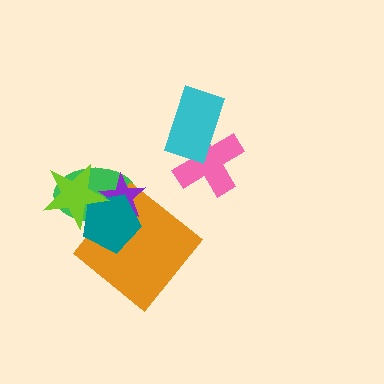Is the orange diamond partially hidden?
Yes, it is partially covered by another shape.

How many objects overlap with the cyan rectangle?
1 object overlaps with the cyan rectangle.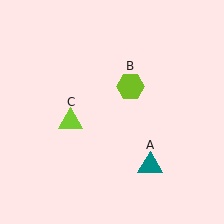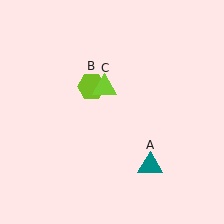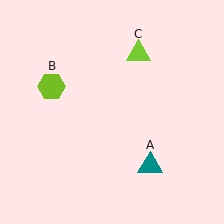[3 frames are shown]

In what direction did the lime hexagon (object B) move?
The lime hexagon (object B) moved left.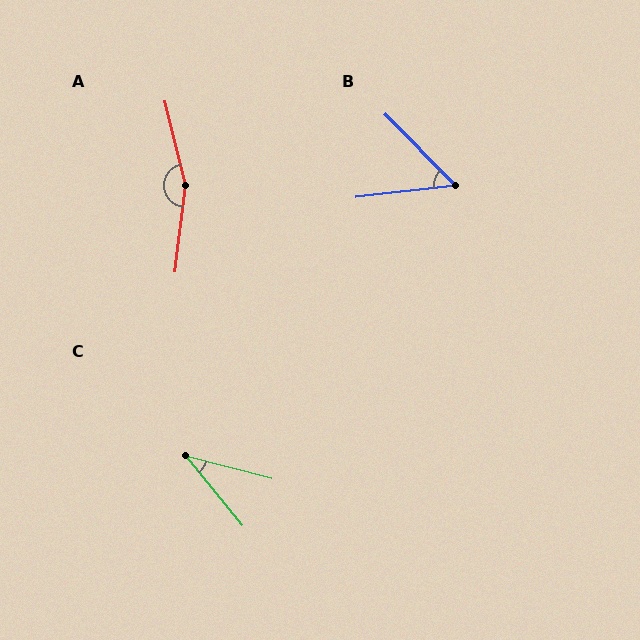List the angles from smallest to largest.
C (37°), B (52°), A (159°).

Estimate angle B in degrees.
Approximately 52 degrees.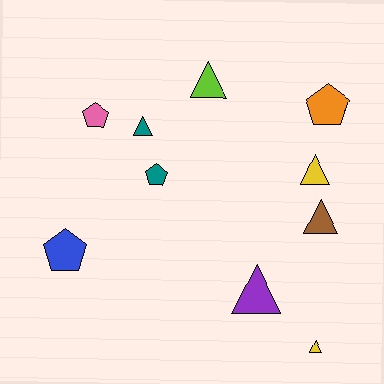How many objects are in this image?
There are 10 objects.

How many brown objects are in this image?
There is 1 brown object.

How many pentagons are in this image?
There are 4 pentagons.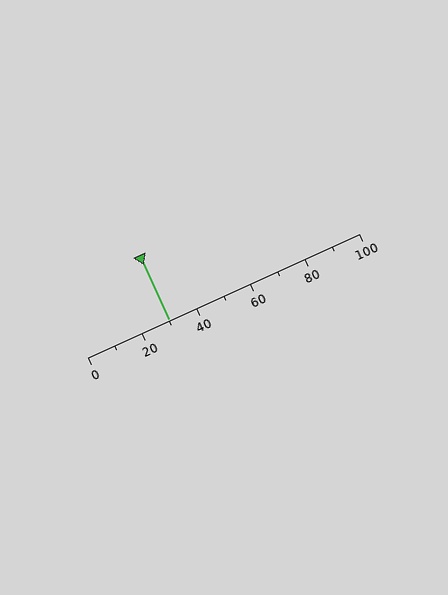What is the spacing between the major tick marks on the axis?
The major ticks are spaced 20 apart.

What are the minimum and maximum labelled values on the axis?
The axis runs from 0 to 100.